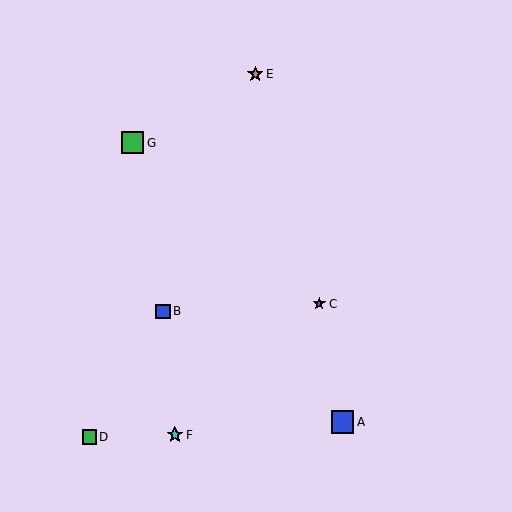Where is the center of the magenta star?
The center of the magenta star is at (319, 304).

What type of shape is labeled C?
Shape C is a magenta star.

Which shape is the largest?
The blue square (labeled A) is the largest.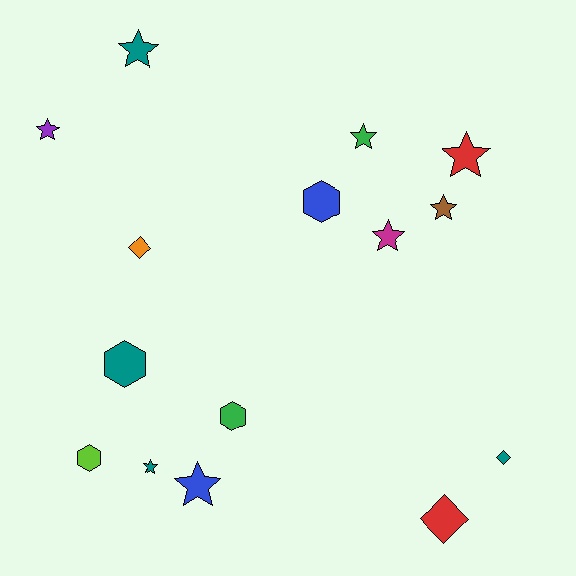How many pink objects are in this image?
There are no pink objects.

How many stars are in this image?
There are 8 stars.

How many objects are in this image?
There are 15 objects.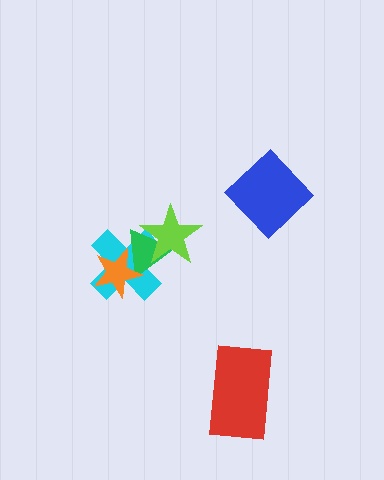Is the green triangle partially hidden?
Yes, it is partially covered by another shape.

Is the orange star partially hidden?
No, no other shape covers it.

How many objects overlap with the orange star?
2 objects overlap with the orange star.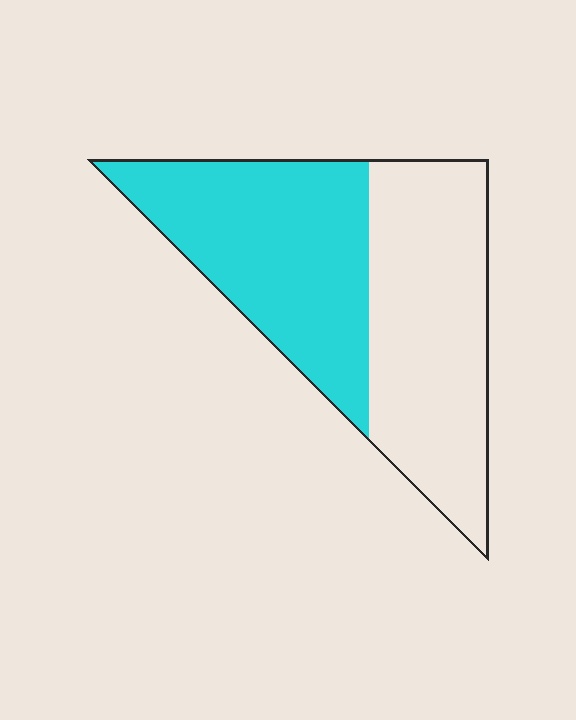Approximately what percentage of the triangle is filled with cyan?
Approximately 50%.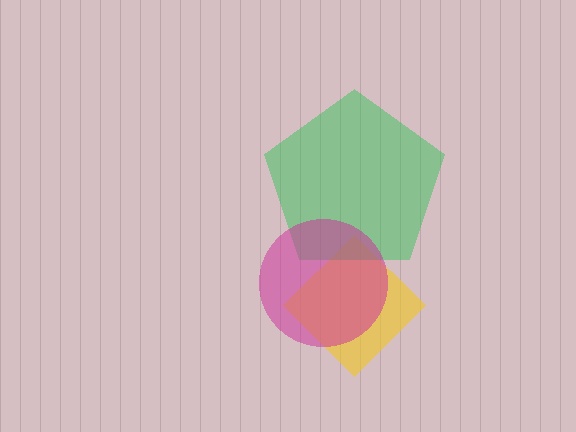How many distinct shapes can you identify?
There are 3 distinct shapes: a yellow diamond, a green pentagon, a magenta circle.